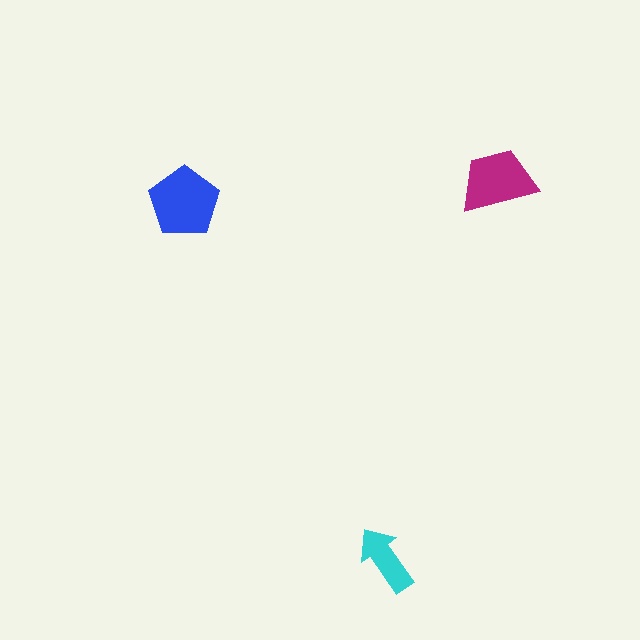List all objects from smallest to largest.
The cyan arrow, the magenta trapezoid, the blue pentagon.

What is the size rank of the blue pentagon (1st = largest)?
1st.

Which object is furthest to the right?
The magenta trapezoid is rightmost.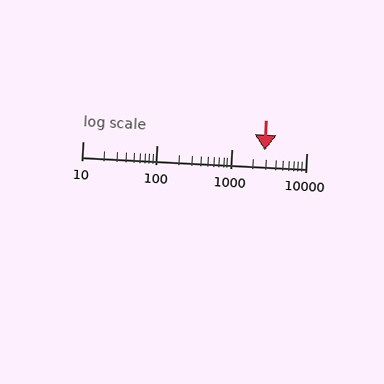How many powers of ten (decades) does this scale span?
The scale spans 3 decades, from 10 to 10000.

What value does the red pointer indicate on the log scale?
The pointer indicates approximately 2800.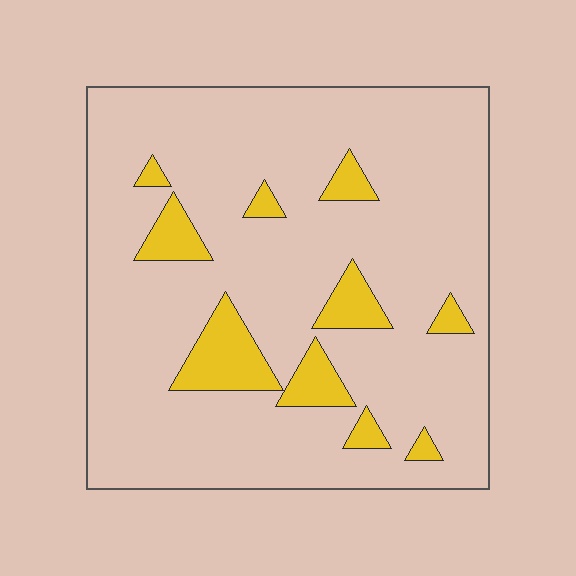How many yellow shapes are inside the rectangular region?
10.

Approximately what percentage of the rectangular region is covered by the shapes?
Approximately 15%.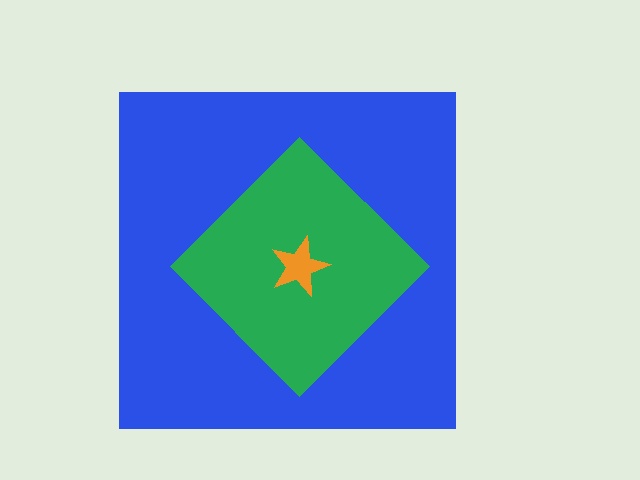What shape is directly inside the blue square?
The green diamond.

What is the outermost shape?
The blue square.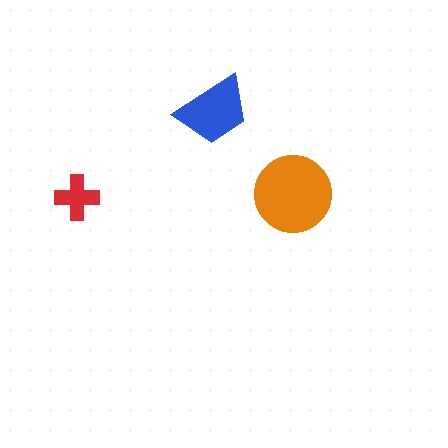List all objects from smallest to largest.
The red cross, the blue trapezoid, the orange circle.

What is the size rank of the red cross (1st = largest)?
3rd.